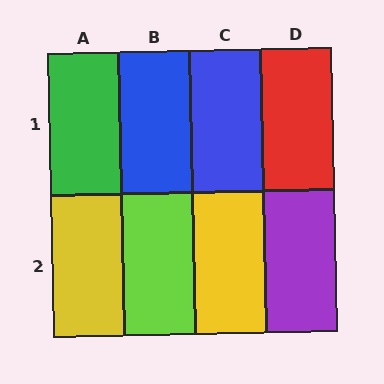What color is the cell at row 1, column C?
Blue.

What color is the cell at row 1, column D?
Red.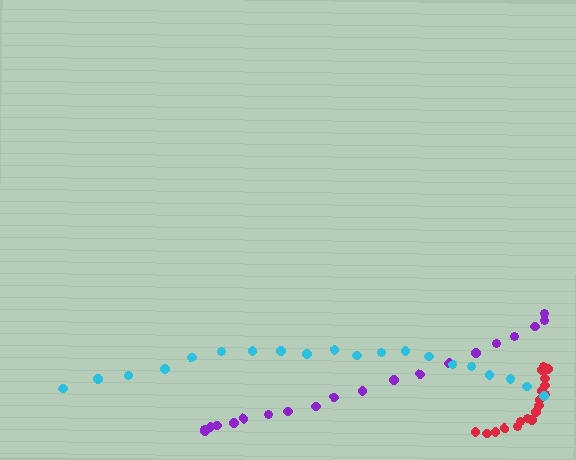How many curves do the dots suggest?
There are 3 distinct paths.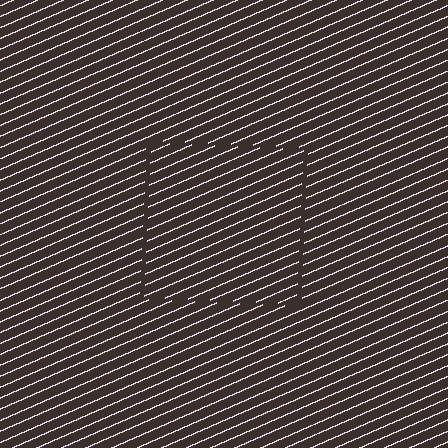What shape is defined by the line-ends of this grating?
An illusory square. The interior of the shape contains the same grating, shifted by half a period — the contour is defined by the phase discontinuity where line-ends from the inner and outer gratings abut.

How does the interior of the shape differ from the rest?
The interior of the shape contains the same grating, shifted by half a period — the contour is defined by the phase discontinuity where line-ends from the inner and outer gratings abut.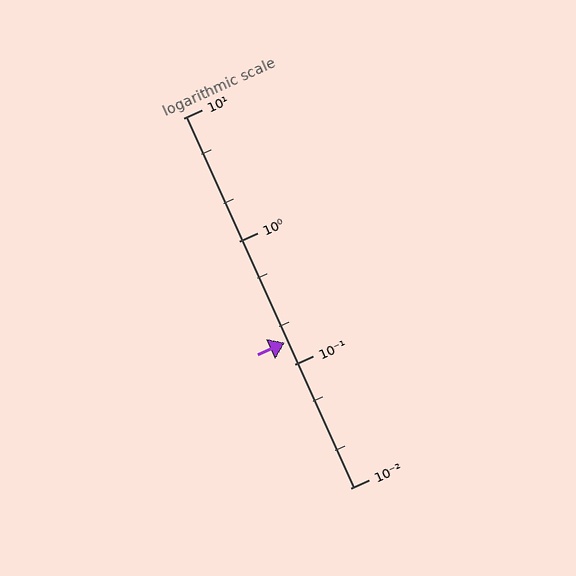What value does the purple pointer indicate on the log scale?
The pointer indicates approximately 0.15.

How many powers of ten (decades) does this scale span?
The scale spans 3 decades, from 0.01 to 10.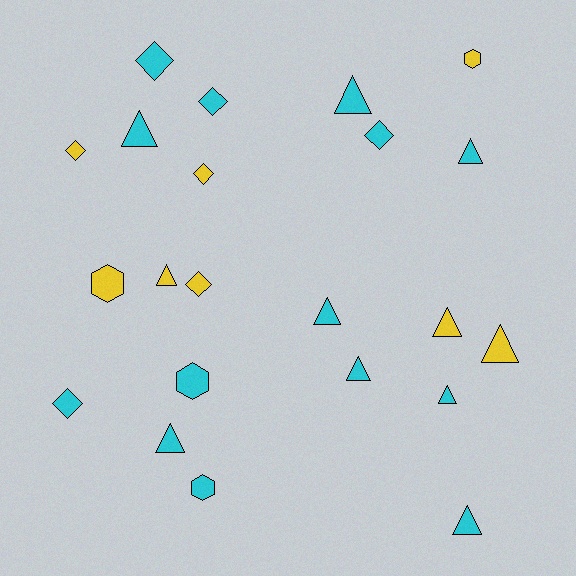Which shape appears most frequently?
Triangle, with 11 objects.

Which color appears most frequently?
Cyan, with 14 objects.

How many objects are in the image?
There are 22 objects.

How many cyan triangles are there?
There are 8 cyan triangles.